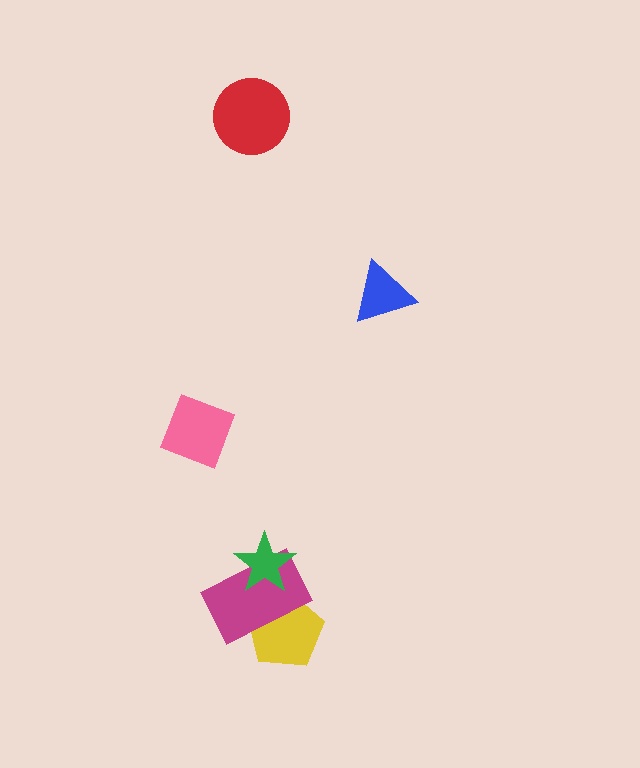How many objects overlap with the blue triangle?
0 objects overlap with the blue triangle.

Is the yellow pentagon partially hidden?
Yes, it is partially covered by another shape.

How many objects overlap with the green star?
1 object overlaps with the green star.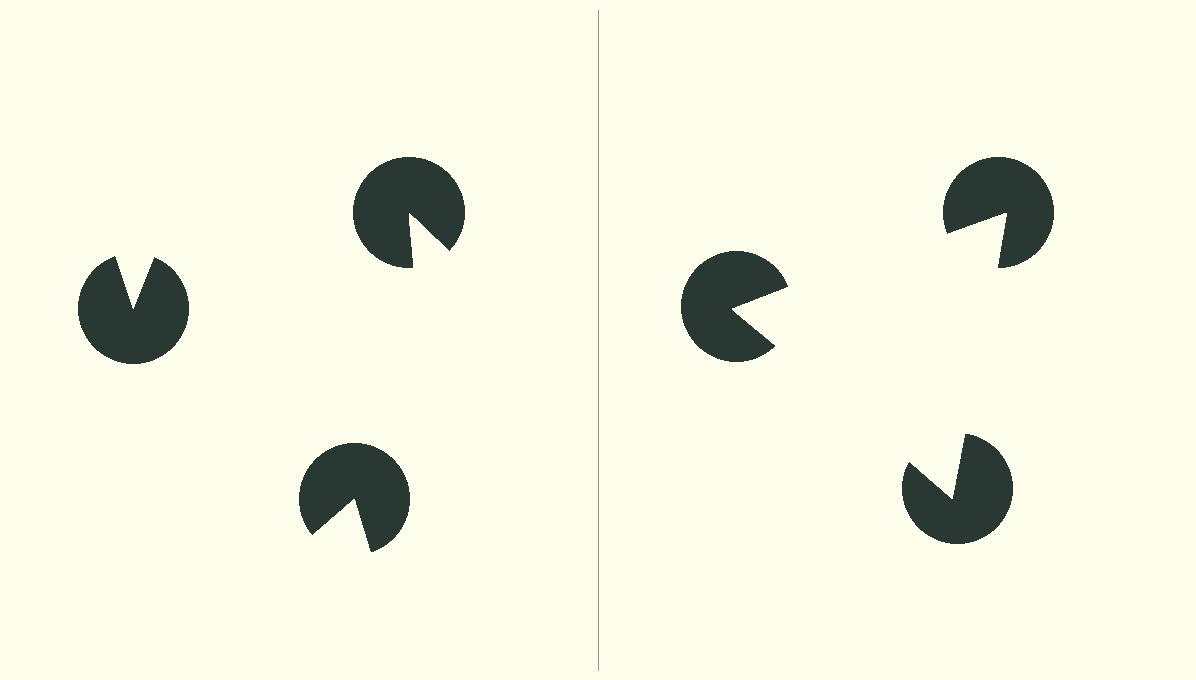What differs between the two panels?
The pac-man discs are positioned identically on both sides; only the wedge orientations differ. On the right they align to a triangle; on the left they are misaligned.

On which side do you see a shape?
An illusory triangle appears on the right side. On the left side the wedge cuts are rotated, so no coherent shape forms.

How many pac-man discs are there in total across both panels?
6 — 3 on each side.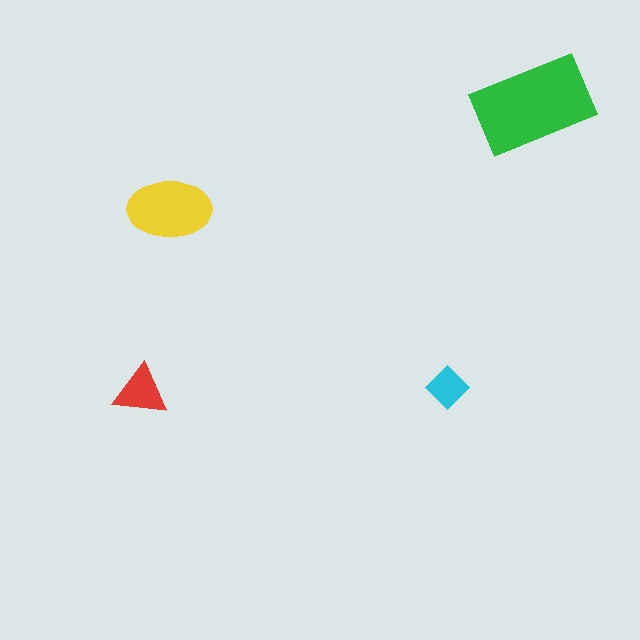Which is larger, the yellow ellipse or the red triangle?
The yellow ellipse.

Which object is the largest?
The green rectangle.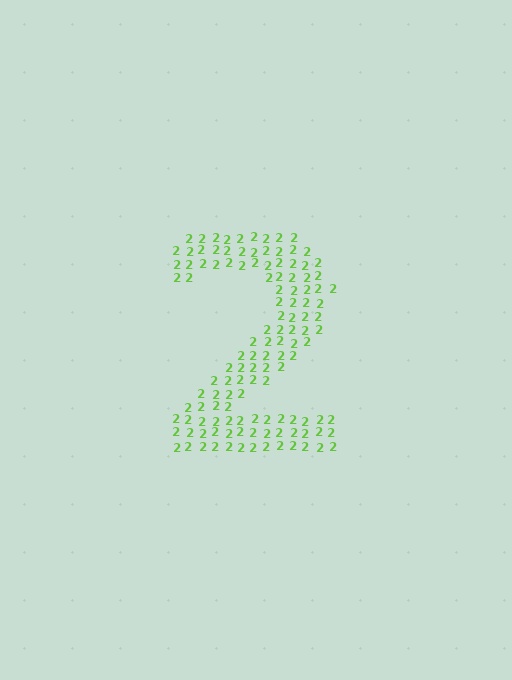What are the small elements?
The small elements are digit 2's.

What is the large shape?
The large shape is the digit 2.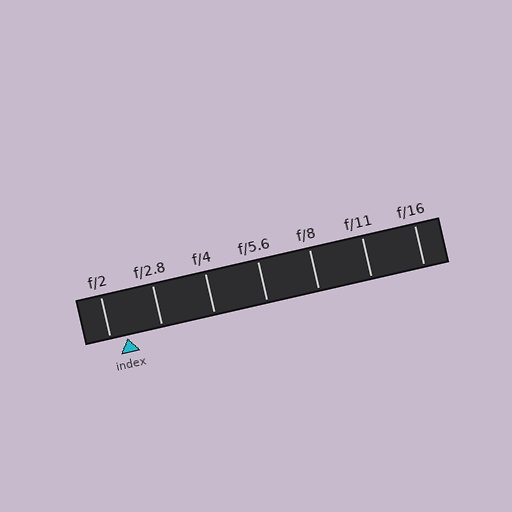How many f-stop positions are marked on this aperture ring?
There are 7 f-stop positions marked.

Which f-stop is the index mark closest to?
The index mark is closest to f/2.